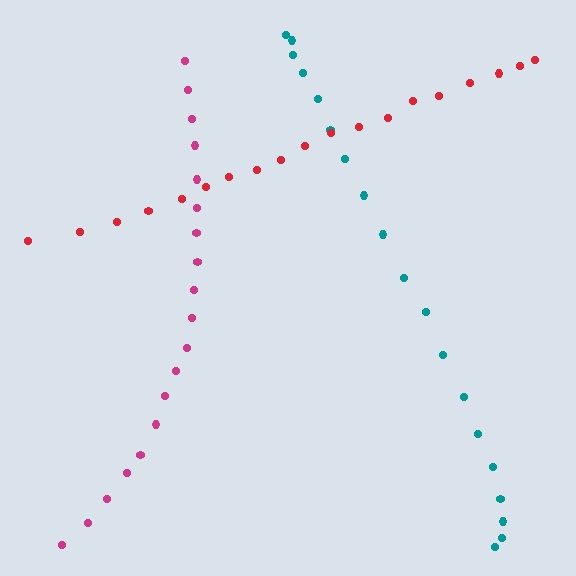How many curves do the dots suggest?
There are 3 distinct paths.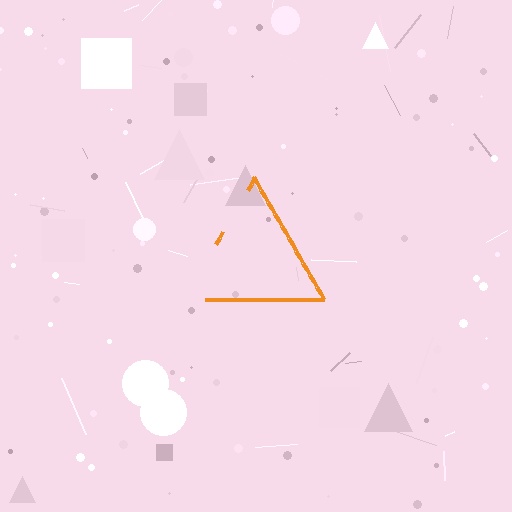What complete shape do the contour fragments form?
The contour fragments form a triangle.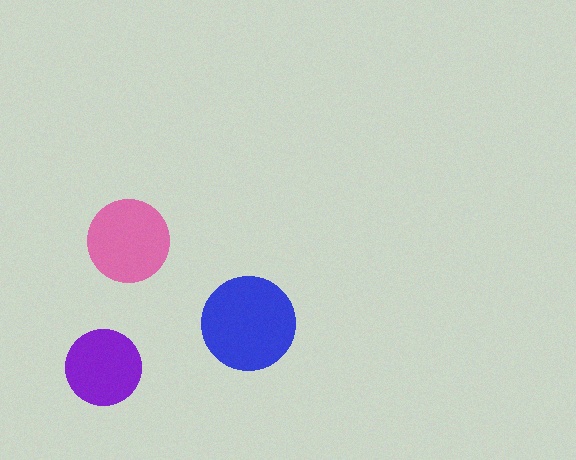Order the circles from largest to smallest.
the blue one, the pink one, the purple one.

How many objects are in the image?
There are 3 objects in the image.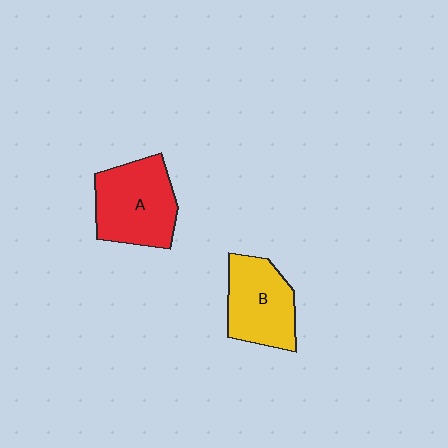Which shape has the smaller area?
Shape B (yellow).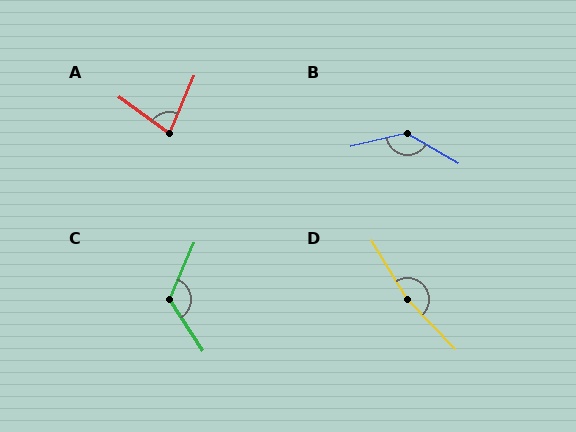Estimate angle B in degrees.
Approximately 137 degrees.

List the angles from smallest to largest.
A (77°), C (124°), B (137°), D (167°).